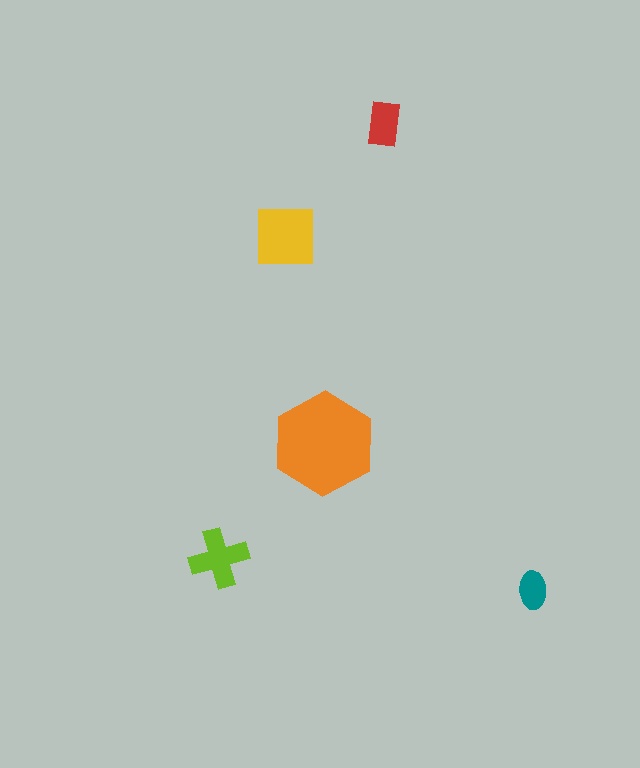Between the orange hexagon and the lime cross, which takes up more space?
The orange hexagon.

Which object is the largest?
The orange hexagon.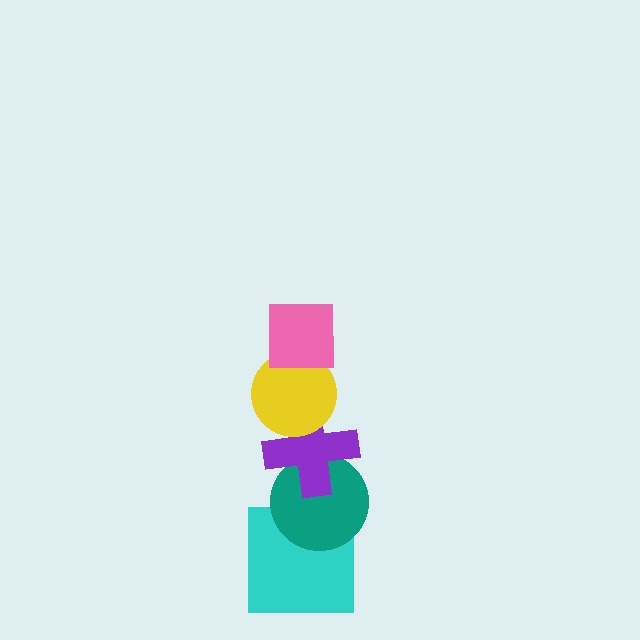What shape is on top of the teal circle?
The purple cross is on top of the teal circle.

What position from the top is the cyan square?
The cyan square is 5th from the top.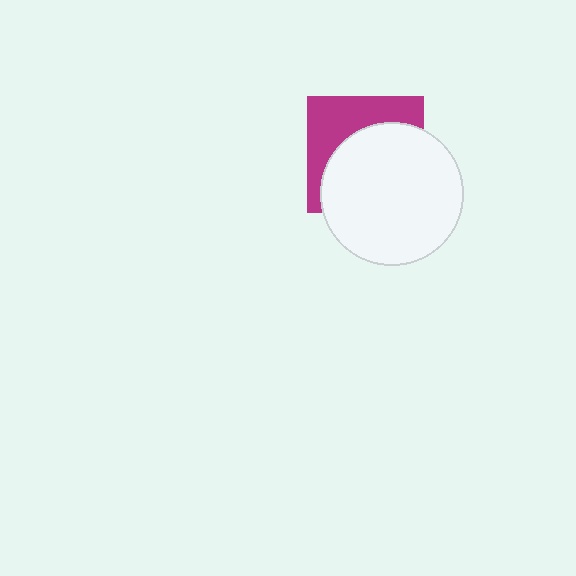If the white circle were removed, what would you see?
You would see the complete magenta square.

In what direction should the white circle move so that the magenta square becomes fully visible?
The white circle should move toward the lower-right. That is the shortest direction to clear the overlap and leave the magenta square fully visible.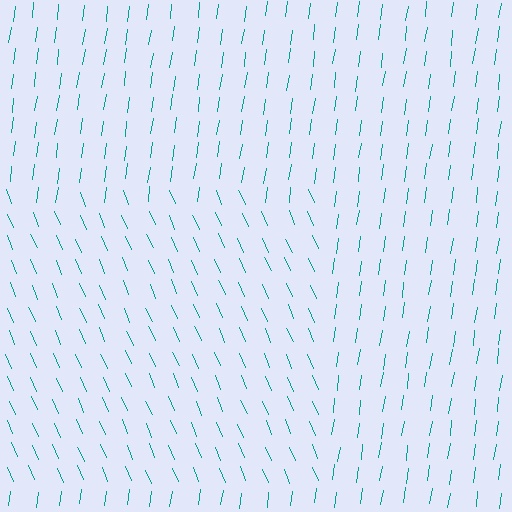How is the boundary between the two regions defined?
The boundary is defined purely by a change in line orientation (approximately 31 degrees difference). All lines are the same color and thickness.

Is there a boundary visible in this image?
Yes, there is a texture boundary formed by a change in line orientation.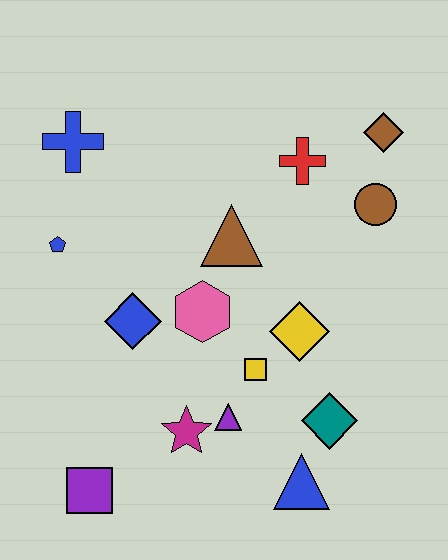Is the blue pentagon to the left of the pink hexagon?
Yes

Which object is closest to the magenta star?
The purple triangle is closest to the magenta star.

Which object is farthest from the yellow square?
The blue cross is farthest from the yellow square.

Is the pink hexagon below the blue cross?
Yes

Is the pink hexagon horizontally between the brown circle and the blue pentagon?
Yes